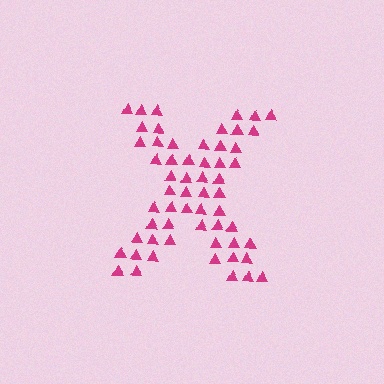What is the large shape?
The large shape is the letter X.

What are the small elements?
The small elements are triangles.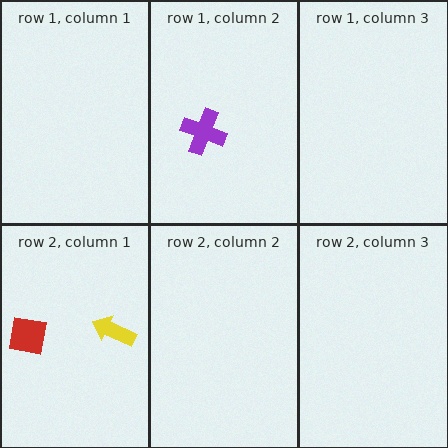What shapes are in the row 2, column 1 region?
The yellow arrow, the red square.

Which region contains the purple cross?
The row 1, column 2 region.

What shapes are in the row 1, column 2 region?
The purple cross.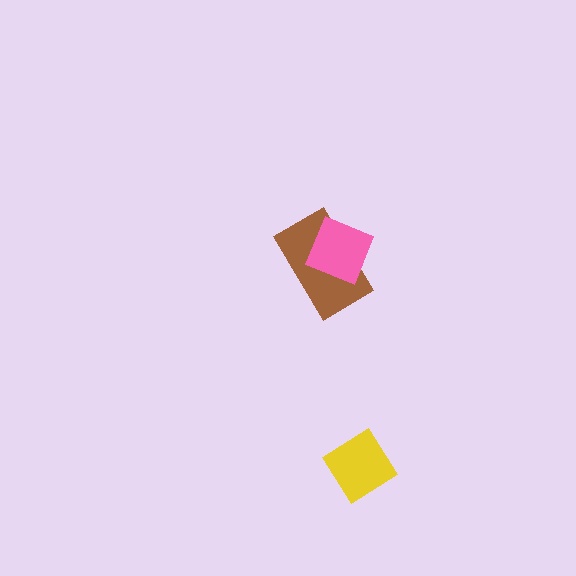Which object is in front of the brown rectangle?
The pink diamond is in front of the brown rectangle.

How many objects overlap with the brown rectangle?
1 object overlaps with the brown rectangle.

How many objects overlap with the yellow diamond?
0 objects overlap with the yellow diamond.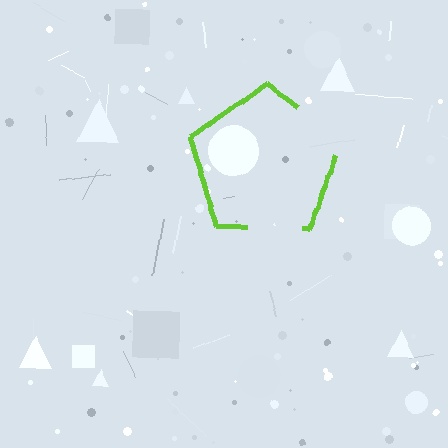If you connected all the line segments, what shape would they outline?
They would outline a pentagon.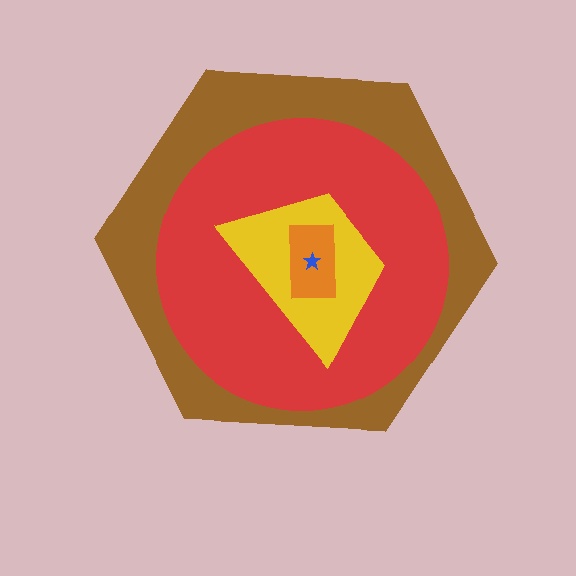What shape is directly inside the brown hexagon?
The red circle.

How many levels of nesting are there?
5.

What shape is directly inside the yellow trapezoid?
The orange rectangle.